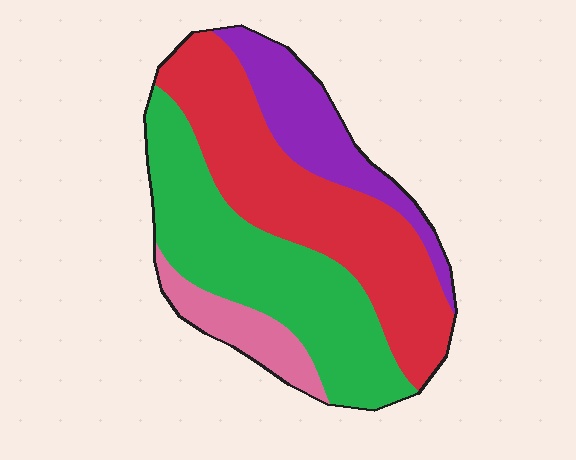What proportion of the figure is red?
Red covers around 40% of the figure.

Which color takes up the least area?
Pink, at roughly 10%.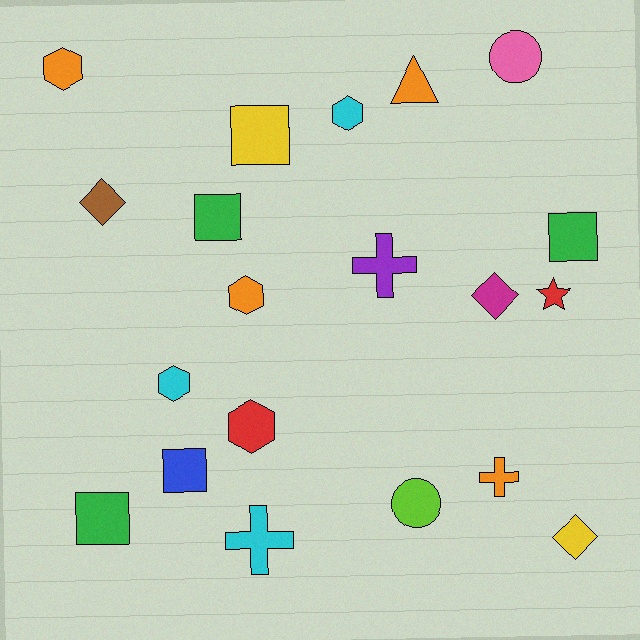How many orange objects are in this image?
There are 4 orange objects.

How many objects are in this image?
There are 20 objects.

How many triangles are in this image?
There is 1 triangle.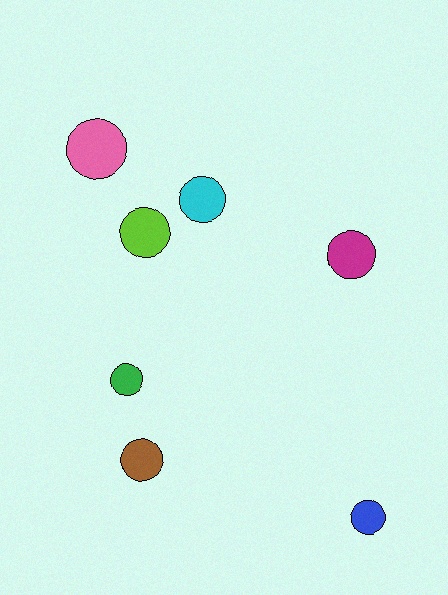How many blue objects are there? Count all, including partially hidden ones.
There is 1 blue object.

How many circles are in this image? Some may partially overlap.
There are 7 circles.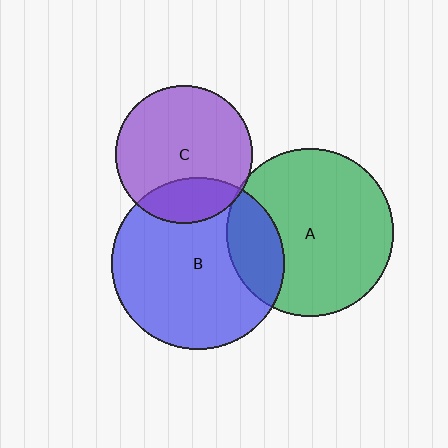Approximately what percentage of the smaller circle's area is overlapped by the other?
Approximately 20%.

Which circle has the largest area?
Circle B (blue).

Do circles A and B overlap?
Yes.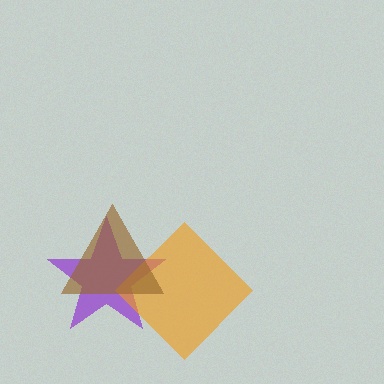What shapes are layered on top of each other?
The layered shapes are: a purple star, an orange diamond, a brown triangle.